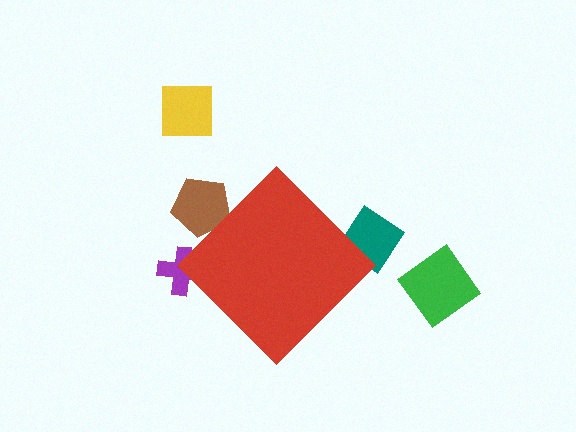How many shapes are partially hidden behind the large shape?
3 shapes are partially hidden.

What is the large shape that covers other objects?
A red diamond.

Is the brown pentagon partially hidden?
Yes, the brown pentagon is partially hidden behind the red diamond.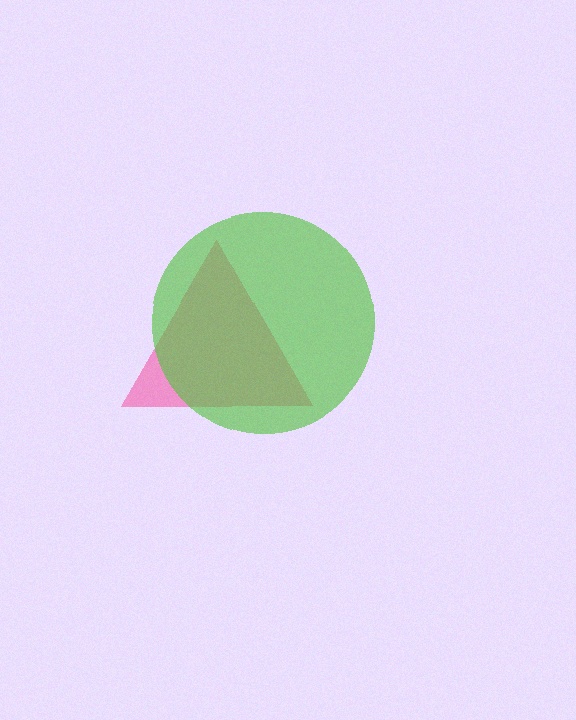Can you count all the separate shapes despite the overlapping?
Yes, there are 2 separate shapes.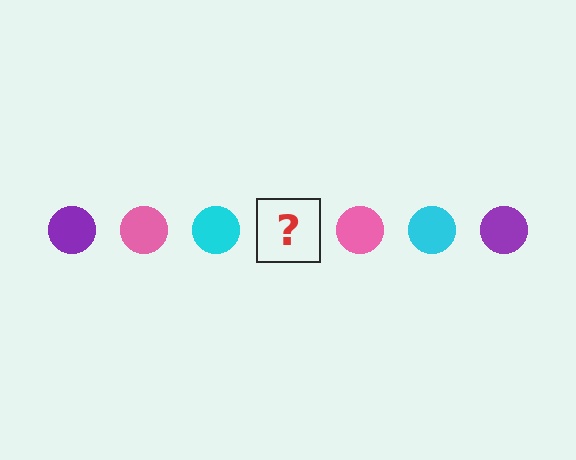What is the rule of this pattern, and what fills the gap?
The rule is that the pattern cycles through purple, pink, cyan circles. The gap should be filled with a purple circle.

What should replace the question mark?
The question mark should be replaced with a purple circle.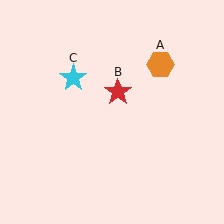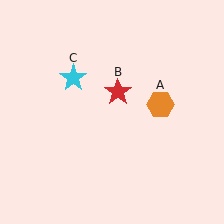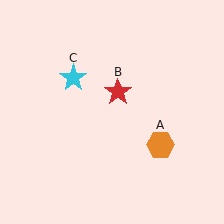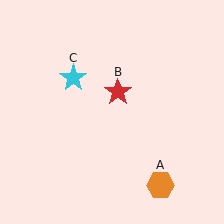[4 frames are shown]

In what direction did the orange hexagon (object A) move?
The orange hexagon (object A) moved down.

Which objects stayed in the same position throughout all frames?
Red star (object B) and cyan star (object C) remained stationary.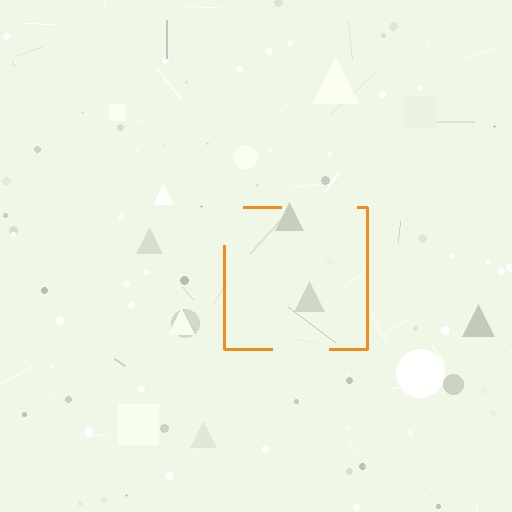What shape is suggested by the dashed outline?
The dashed outline suggests a square.